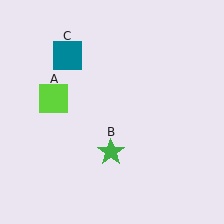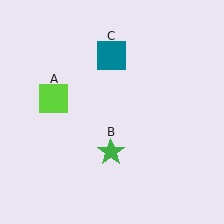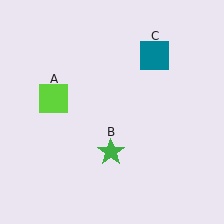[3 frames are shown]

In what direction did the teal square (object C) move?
The teal square (object C) moved right.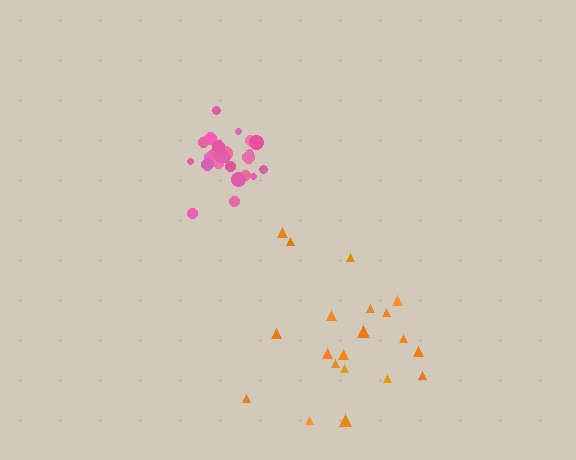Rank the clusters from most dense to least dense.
pink, orange.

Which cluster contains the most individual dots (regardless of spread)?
Pink (24).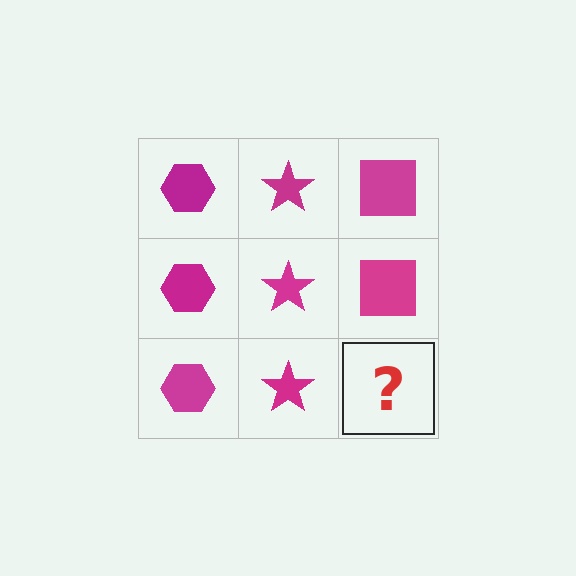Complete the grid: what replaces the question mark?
The question mark should be replaced with a magenta square.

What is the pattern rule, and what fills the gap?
The rule is that each column has a consistent shape. The gap should be filled with a magenta square.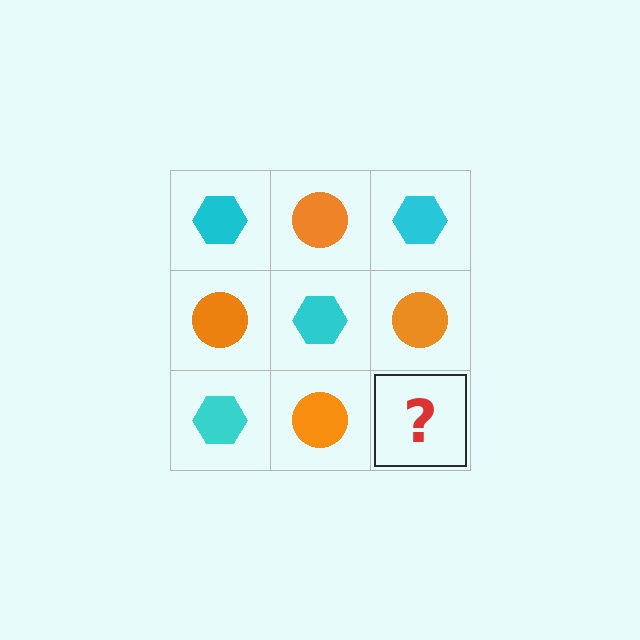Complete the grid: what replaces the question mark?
The question mark should be replaced with a cyan hexagon.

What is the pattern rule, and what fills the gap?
The rule is that it alternates cyan hexagon and orange circle in a checkerboard pattern. The gap should be filled with a cyan hexagon.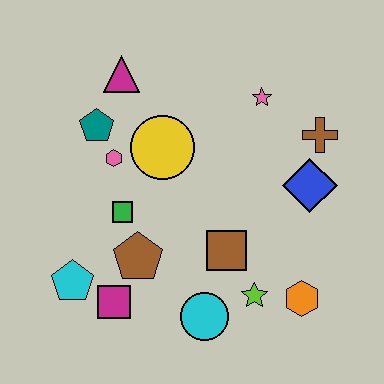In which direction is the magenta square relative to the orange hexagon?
The magenta square is to the left of the orange hexagon.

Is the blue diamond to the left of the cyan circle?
No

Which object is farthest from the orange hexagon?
The magenta triangle is farthest from the orange hexagon.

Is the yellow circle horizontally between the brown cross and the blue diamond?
No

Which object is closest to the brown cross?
The blue diamond is closest to the brown cross.